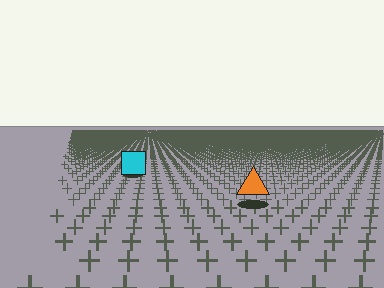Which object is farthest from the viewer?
The cyan square is farthest from the viewer. It appears smaller and the ground texture around it is denser.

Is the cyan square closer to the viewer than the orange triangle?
No. The orange triangle is closer — you can tell from the texture gradient: the ground texture is coarser near it.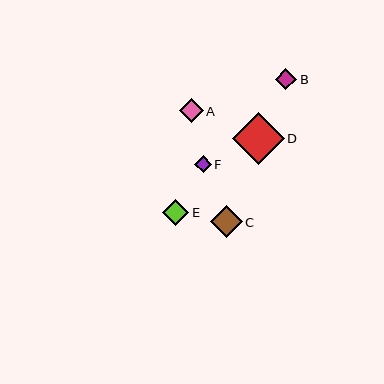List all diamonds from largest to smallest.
From largest to smallest: D, C, E, A, B, F.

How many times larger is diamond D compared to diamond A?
Diamond D is approximately 2.2 times the size of diamond A.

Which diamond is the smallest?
Diamond F is the smallest with a size of approximately 17 pixels.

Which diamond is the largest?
Diamond D is the largest with a size of approximately 52 pixels.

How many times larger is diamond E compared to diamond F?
Diamond E is approximately 1.6 times the size of diamond F.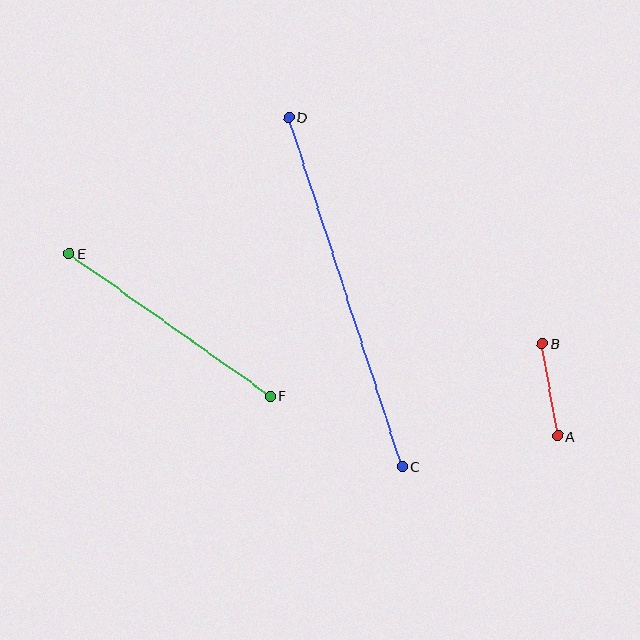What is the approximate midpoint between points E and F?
The midpoint is at approximately (170, 325) pixels.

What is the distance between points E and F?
The distance is approximately 247 pixels.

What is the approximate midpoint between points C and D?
The midpoint is at approximately (345, 292) pixels.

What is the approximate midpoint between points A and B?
The midpoint is at approximately (550, 390) pixels.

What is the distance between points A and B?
The distance is approximately 94 pixels.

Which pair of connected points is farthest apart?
Points C and D are farthest apart.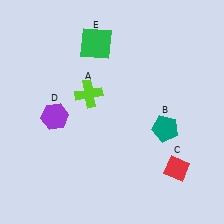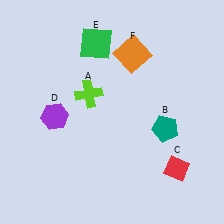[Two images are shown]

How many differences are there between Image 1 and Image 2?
There is 1 difference between the two images.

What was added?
An orange square (F) was added in Image 2.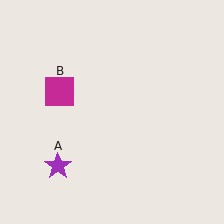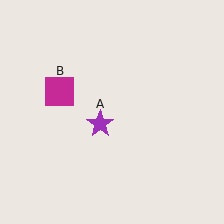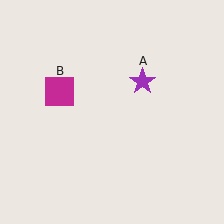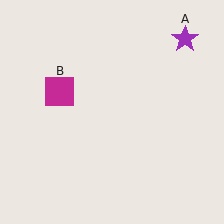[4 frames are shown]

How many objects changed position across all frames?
1 object changed position: purple star (object A).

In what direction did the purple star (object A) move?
The purple star (object A) moved up and to the right.